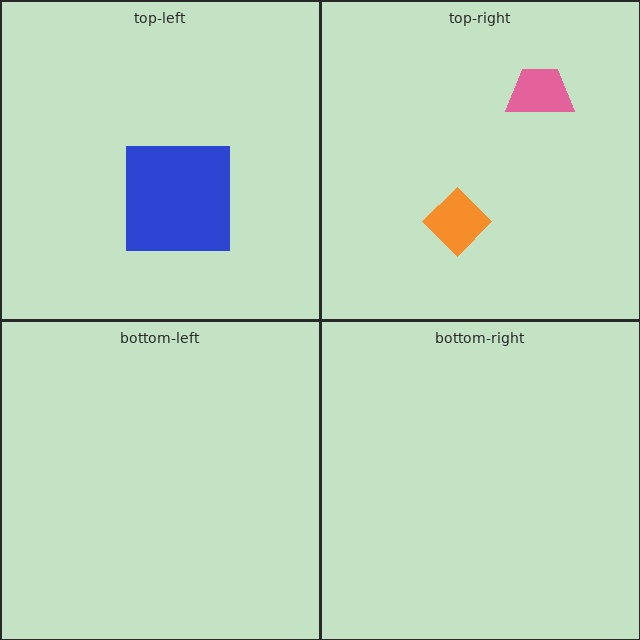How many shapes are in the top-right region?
2.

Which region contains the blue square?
The top-left region.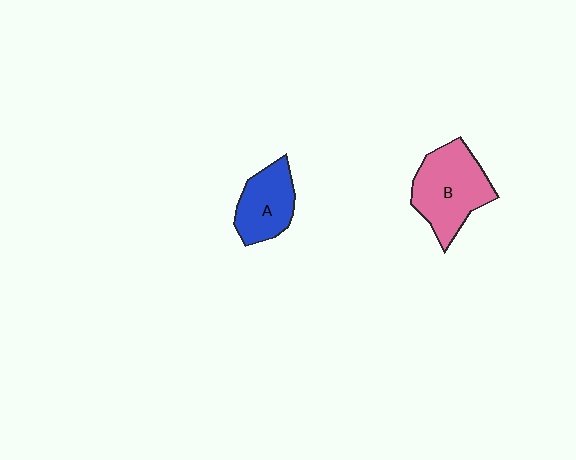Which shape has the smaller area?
Shape A (blue).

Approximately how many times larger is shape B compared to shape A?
Approximately 1.4 times.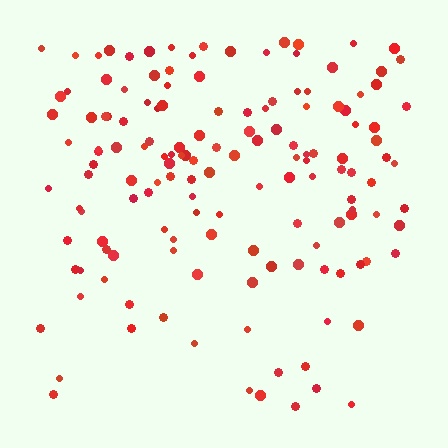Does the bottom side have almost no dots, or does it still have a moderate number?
Still a moderate number, just noticeably fewer than the top.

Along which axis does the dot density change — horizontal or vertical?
Vertical.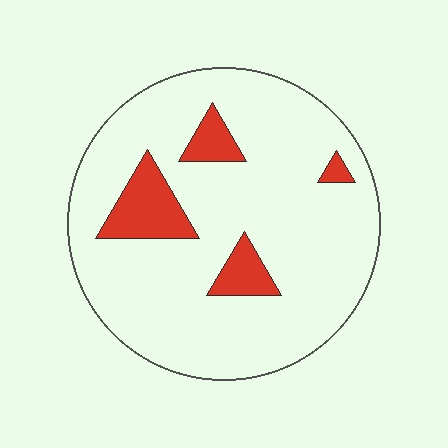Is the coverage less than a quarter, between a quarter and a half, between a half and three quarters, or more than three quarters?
Less than a quarter.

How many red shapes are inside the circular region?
4.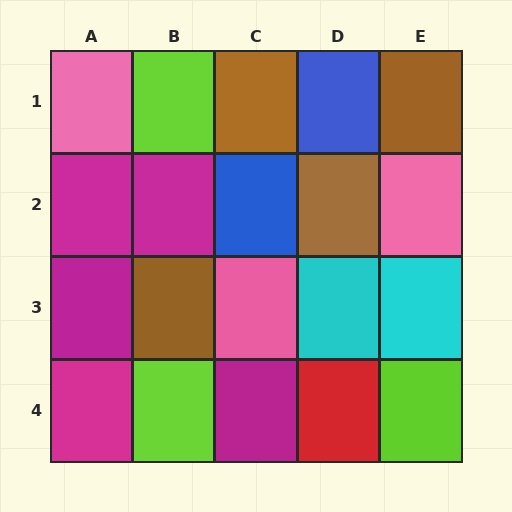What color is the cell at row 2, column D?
Brown.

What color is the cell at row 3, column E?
Cyan.